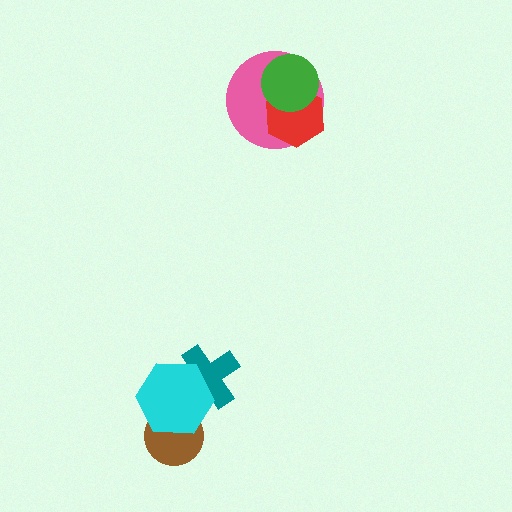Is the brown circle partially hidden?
Yes, it is partially covered by another shape.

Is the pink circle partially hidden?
Yes, it is partially covered by another shape.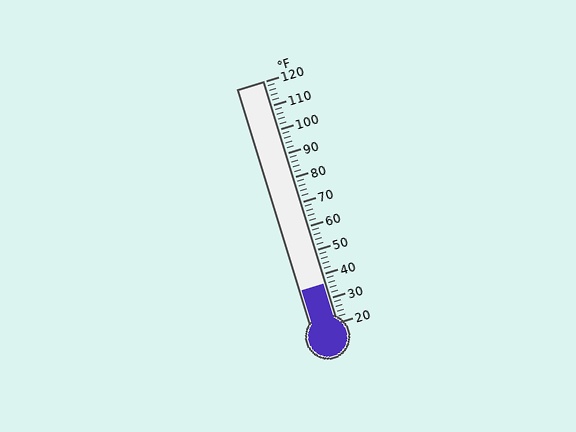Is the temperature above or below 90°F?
The temperature is below 90°F.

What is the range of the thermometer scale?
The thermometer scale ranges from 20°F to 120°F.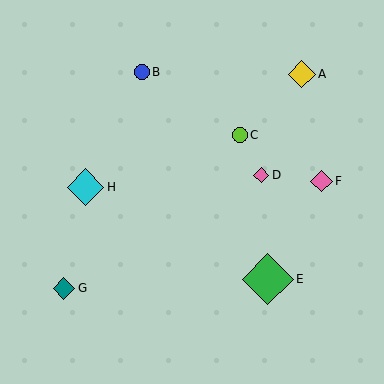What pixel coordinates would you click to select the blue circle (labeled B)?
Click at (142, 72) to select the blue circle B.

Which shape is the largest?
The green diamond (labeled E) is the largest.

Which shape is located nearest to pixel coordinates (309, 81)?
The yellow diamond (labeled A) at (302, 74) is nearest to that location.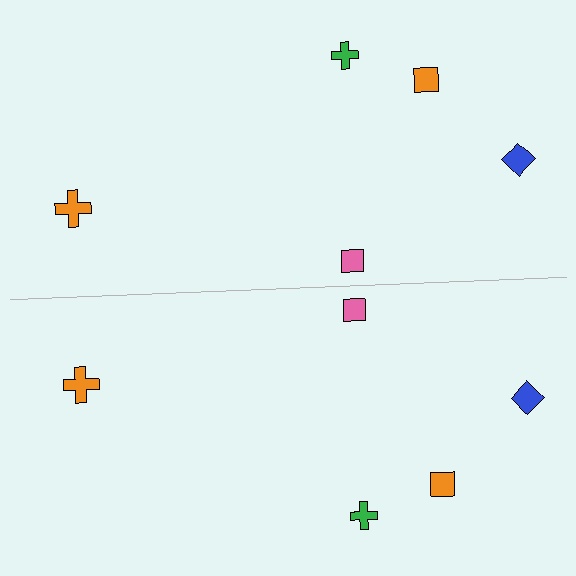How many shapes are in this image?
There are 10 shapes in this image.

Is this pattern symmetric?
Yes, this pattern has bilateral (reflection) symmetry.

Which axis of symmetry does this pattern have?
The pattern has a horizontal axis of symmetry running through the center of the image.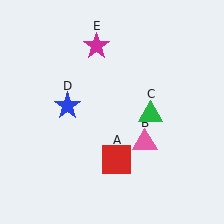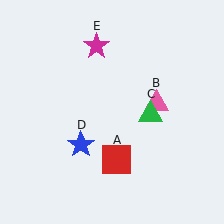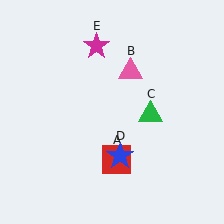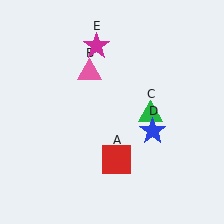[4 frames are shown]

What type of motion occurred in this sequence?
The pink triangle (object B), blue star (object D) rotated counterclockwise around the center of the scene.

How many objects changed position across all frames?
2 objects changed position: pink triangle (object B), blue star (object D).